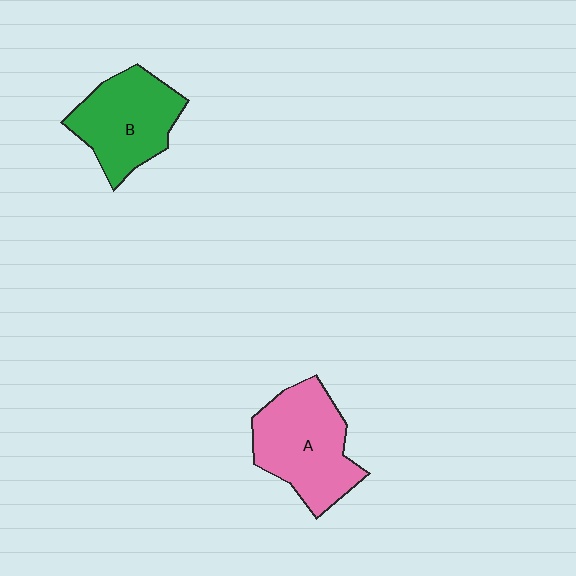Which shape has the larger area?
Shape A (pink).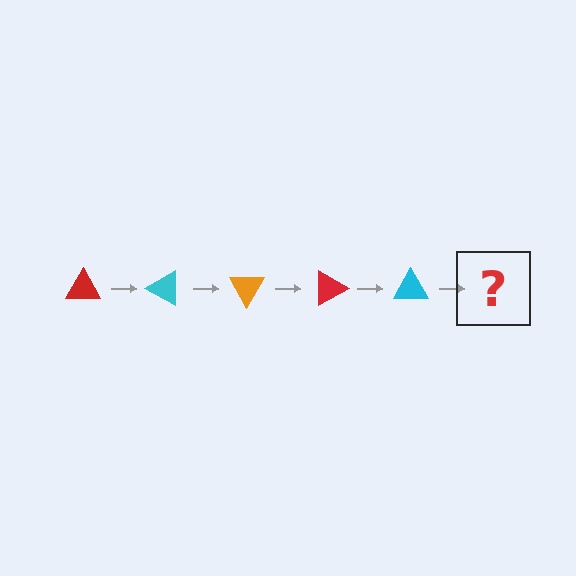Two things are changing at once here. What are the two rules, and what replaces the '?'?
The two rules are that it rotates 30 degrees each step and the color cycles through red, cyan, and orange. The '?' should be an orange triangle, rotated 150 degrees from the start.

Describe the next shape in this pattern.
It should be an orange triangle, rotated 150 degrees from the start.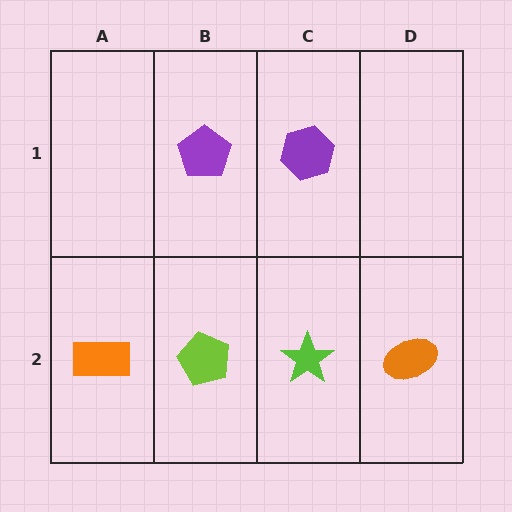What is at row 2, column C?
A lime star.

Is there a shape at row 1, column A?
No, that cell is empty.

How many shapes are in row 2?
4 shapes.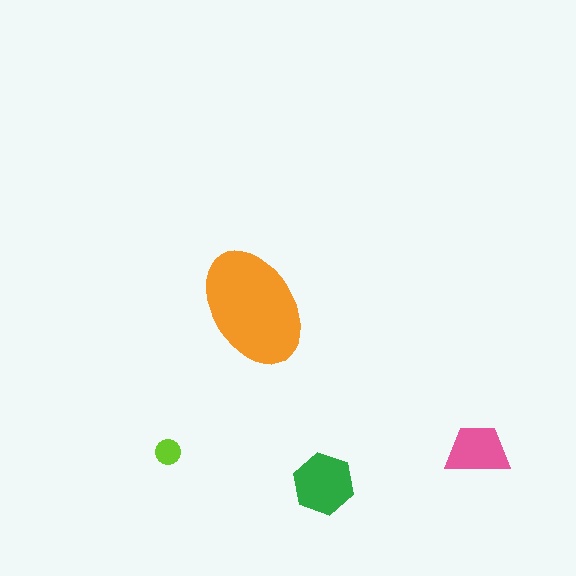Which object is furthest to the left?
The lime circle is leftmost.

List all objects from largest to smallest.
The orange ellipse, the green hexagon, the pink trapezoid, the lime circle.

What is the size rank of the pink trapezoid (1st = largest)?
3rd.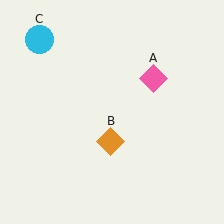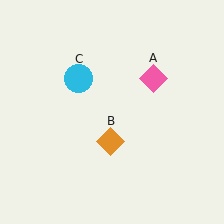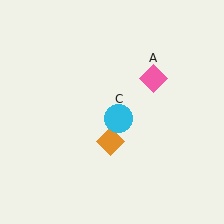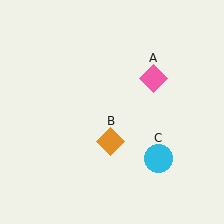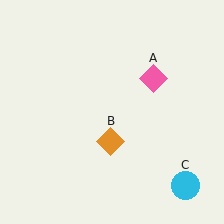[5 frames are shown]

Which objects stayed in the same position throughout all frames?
Pink diamond (object A) and orange diamond (object B) remained stationary.